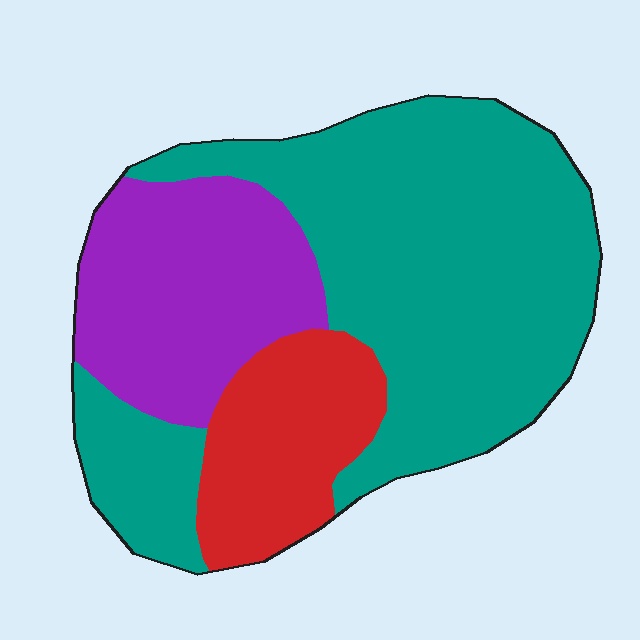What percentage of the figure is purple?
Purple covers roughly 25% of the figure.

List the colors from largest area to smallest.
From largest to smallest: teal, purple, red.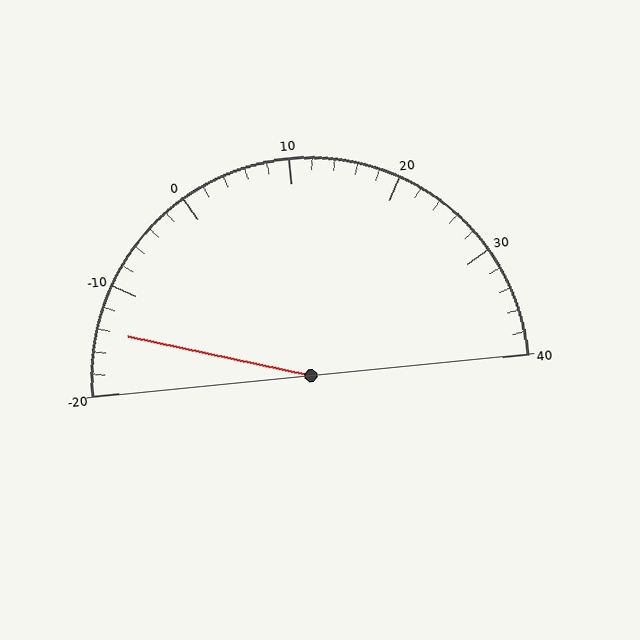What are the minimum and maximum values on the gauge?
The gauge ranges from -20 to 40.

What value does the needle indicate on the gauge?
The needle indicates approximately -14.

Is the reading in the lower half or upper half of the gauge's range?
The reading is in the lower half of the range (-20 to 40).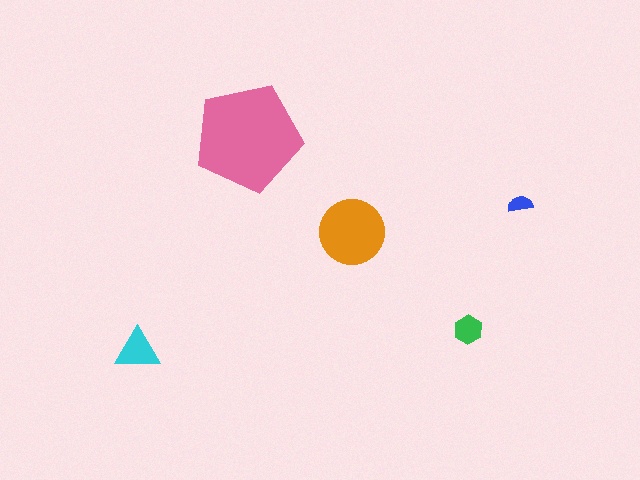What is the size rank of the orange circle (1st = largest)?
2nd.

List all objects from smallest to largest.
The blue semicircle, the green hexagon, the cyan triangle, the orange circle, the pink pentagon.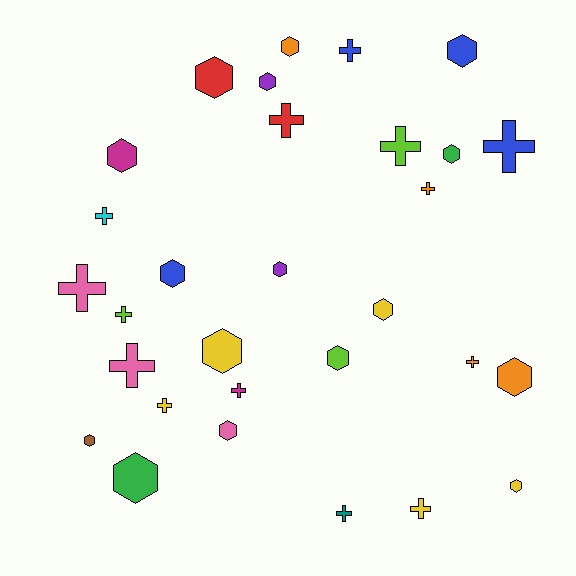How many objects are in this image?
There are 30 objects.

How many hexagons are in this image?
There are 16 hexagons.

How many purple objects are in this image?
There are 2 purple objects.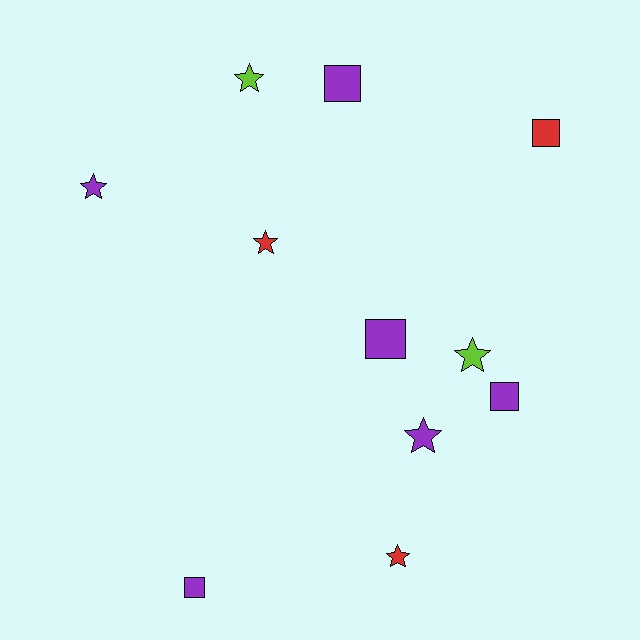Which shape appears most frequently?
Star, with 6 objects.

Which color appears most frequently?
Purple, with 6 objects.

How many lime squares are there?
There are no lime squares.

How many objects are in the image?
There are 11 objects.